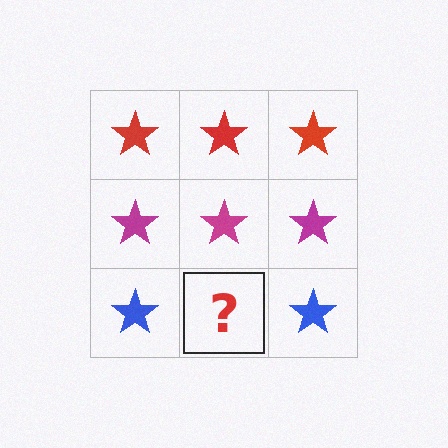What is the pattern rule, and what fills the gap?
The rule is that each row has a consistent color. The gap should be filled with a blue star.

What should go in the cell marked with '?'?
The missing cell should contain a blue star.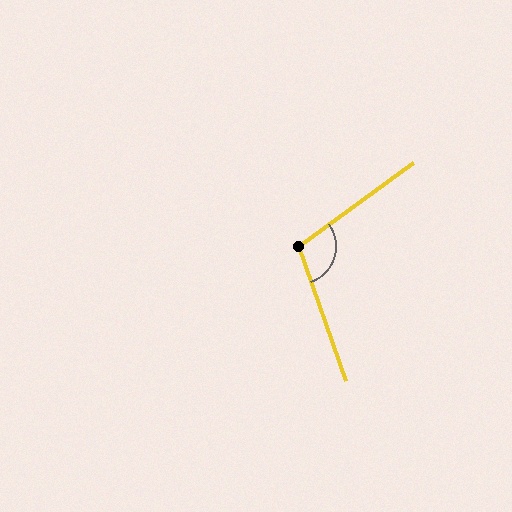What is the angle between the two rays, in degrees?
Approximately 107 degrees.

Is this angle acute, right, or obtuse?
It is obtuse.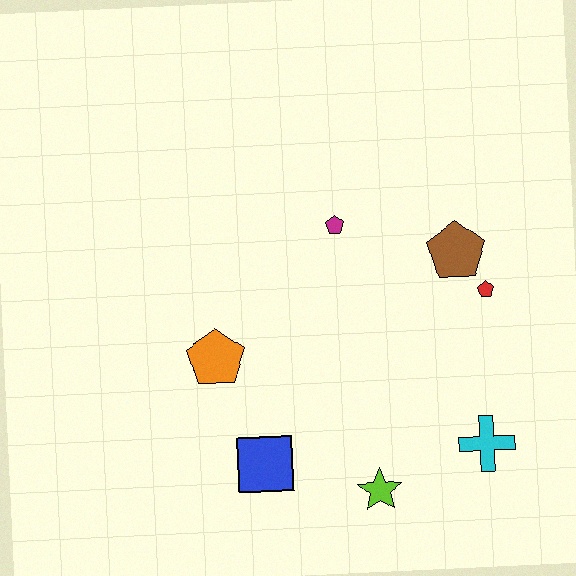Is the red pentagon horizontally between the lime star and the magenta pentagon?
No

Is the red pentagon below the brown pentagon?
Yes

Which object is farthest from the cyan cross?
The orange pentagon is farthest from the cyan cross.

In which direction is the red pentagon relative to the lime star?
The red pentagon is above the lime star.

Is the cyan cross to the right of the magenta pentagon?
Yes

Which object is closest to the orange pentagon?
The blue square is closest to the orange pentagon.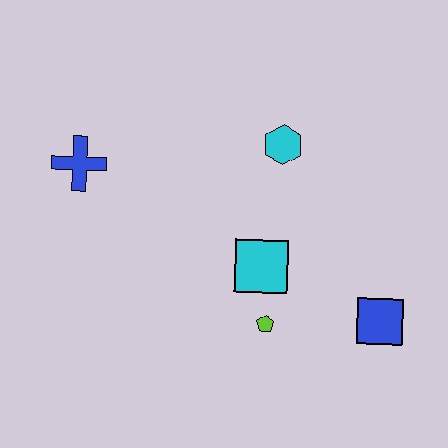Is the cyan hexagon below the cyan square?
No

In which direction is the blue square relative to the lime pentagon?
The blue square is to the right of the lime pentagon.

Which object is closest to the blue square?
The lime pentagon is closest to the blue square.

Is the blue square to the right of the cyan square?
Yes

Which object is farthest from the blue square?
The blue cross is farthest from the blue square.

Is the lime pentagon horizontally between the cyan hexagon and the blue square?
No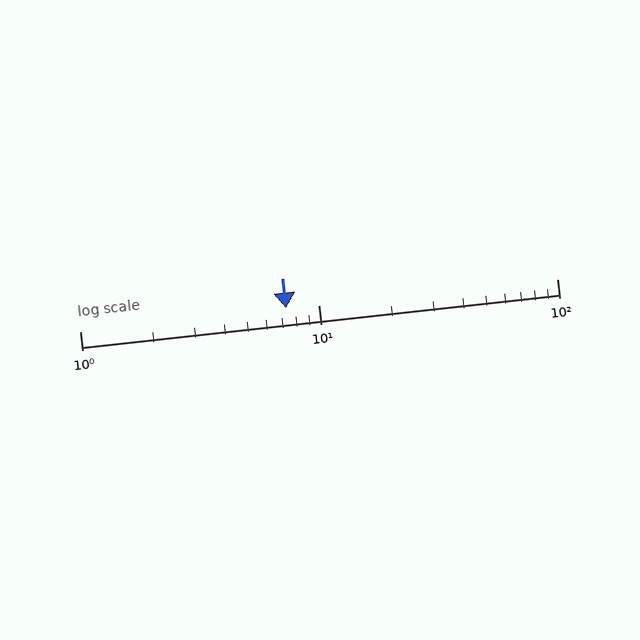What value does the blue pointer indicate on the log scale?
The pointer indicates approximately 7.3.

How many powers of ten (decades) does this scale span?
The scale spans 2 decades, from 1 to 100.